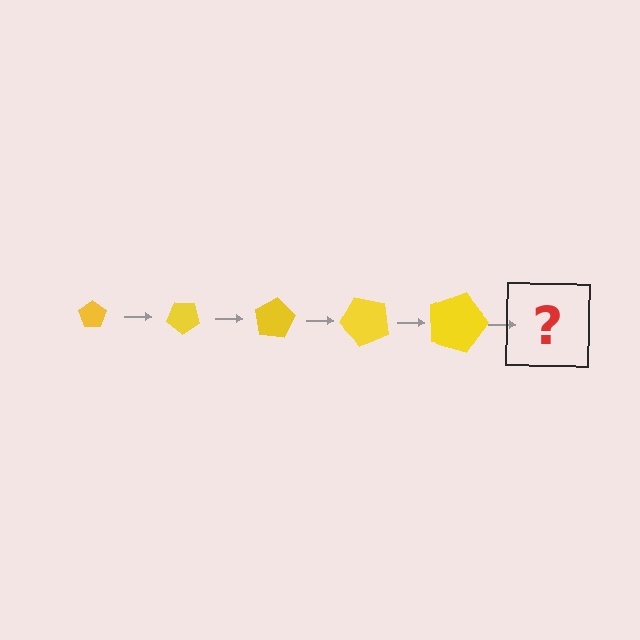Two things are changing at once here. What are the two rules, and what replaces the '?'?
The two rules are that the pentagon grows larger each step and it rotates 40 degrees each step. The '?' should be a pentagon, larger than the previous one and rotated 200 degrees from the start.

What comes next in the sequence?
The next element should be a pentagon, larger than the previous one and rotated 200 degrees from the start.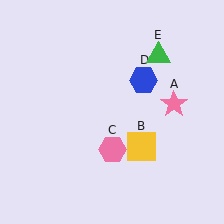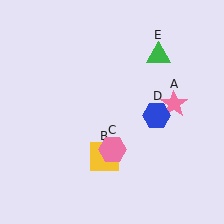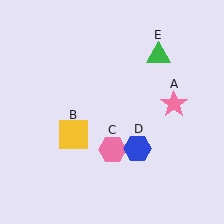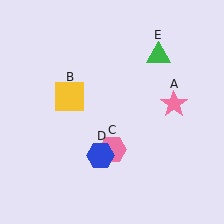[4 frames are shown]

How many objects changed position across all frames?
2 objects changed position: yellow square (object B), blue hexagon (object D).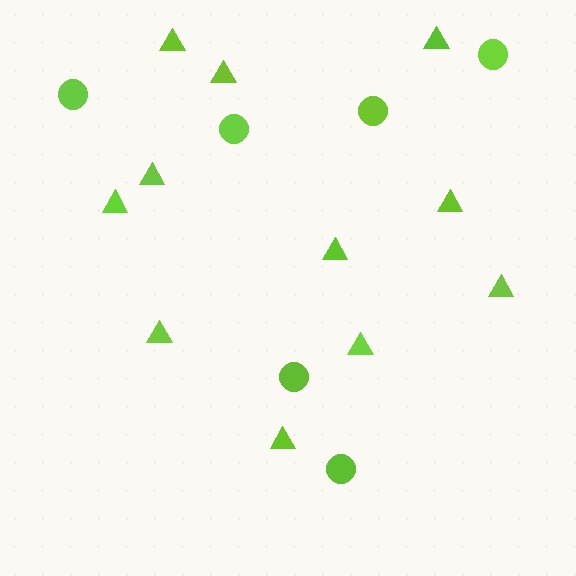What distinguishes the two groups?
There are 2 groups: one group of circles (6) and one group of triangles (11).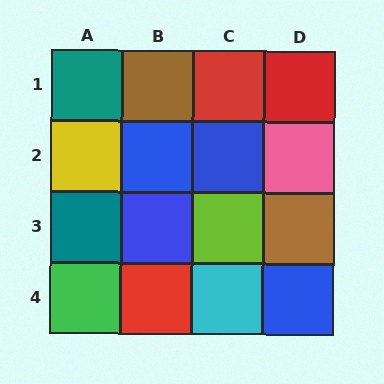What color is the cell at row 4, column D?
Blue.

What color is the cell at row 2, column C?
Blue.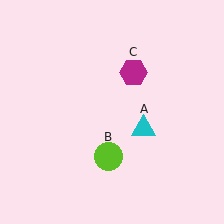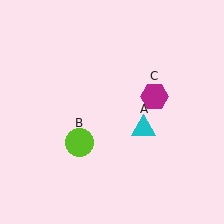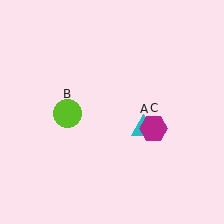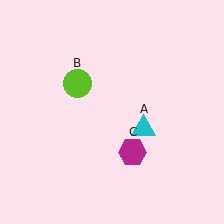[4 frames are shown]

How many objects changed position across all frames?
2 objects changed position: lime circle (object B), magenta hexagon (object C).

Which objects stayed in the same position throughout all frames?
Cyan triangle (object A) remained stationary.